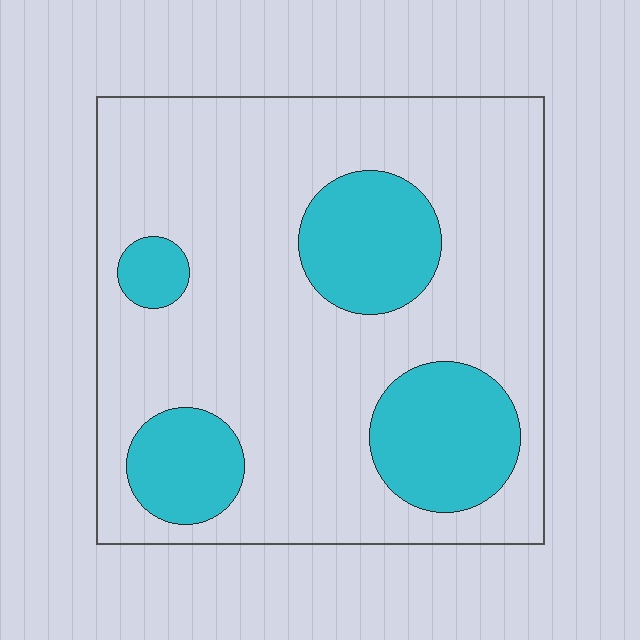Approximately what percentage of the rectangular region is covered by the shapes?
Approximately 25%.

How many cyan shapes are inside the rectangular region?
4.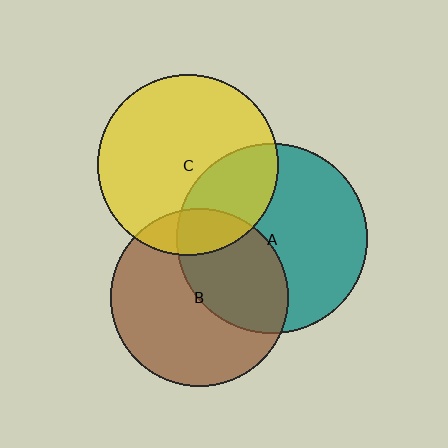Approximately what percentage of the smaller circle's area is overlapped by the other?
Approximately 15%.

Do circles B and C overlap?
Yes.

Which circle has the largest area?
Circle A (teal).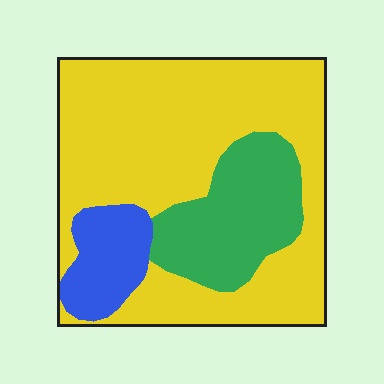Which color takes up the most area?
Yellow, at roughly 65%.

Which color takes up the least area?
Blue, at roughly 10%.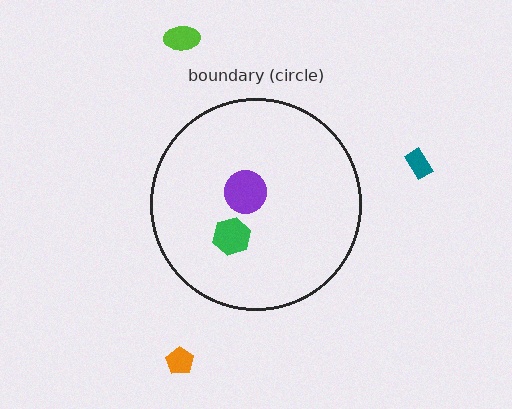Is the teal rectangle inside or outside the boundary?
Outside.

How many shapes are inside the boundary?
2 inside, 3 outside.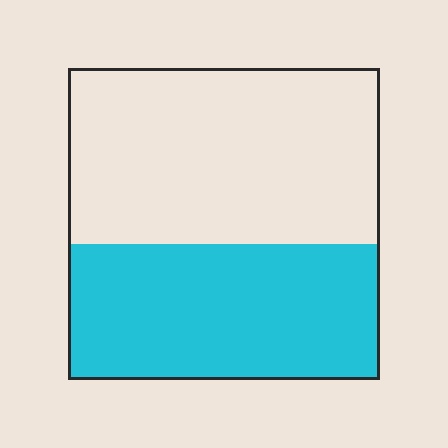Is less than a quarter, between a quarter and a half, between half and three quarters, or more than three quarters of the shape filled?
Between a quarter and a half.